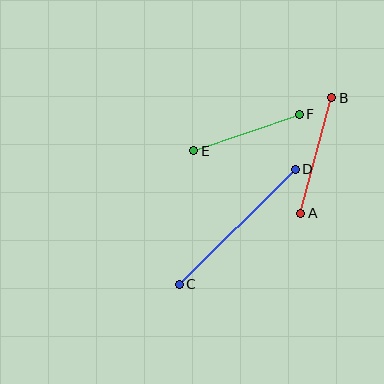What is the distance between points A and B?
The distance is approximately 120 pixels.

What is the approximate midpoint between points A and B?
The midpoint is at approximately (316, 156) pixels.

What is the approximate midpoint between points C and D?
The midpoint is at approximately (237, 227) pixels.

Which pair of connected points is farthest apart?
Points C and D are farthest apart.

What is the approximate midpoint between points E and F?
The midpoint is at approximately (246, 133) pixels.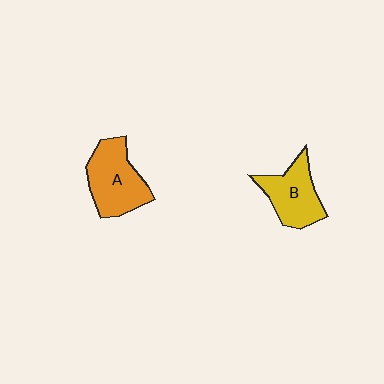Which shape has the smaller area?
Shape B (yellow).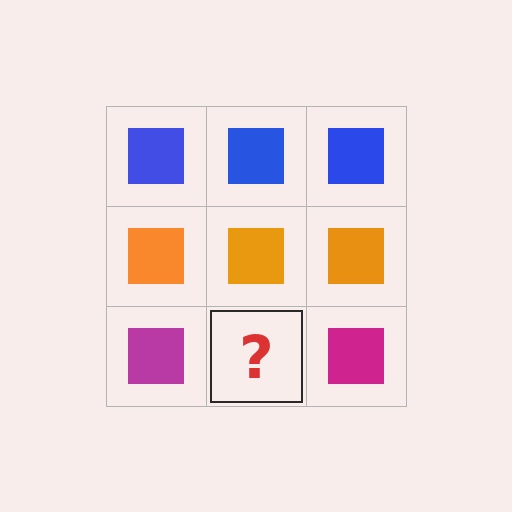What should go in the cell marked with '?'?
The missing cell should contain a magenta square.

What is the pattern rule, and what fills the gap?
The rule is that each row has a consistent color. The gap should be filled with a magenta square.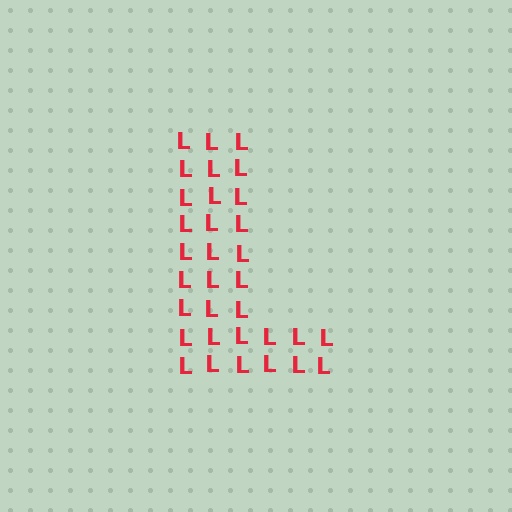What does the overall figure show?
The overall figure shows the letter L.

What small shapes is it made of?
It is made of small letter L's.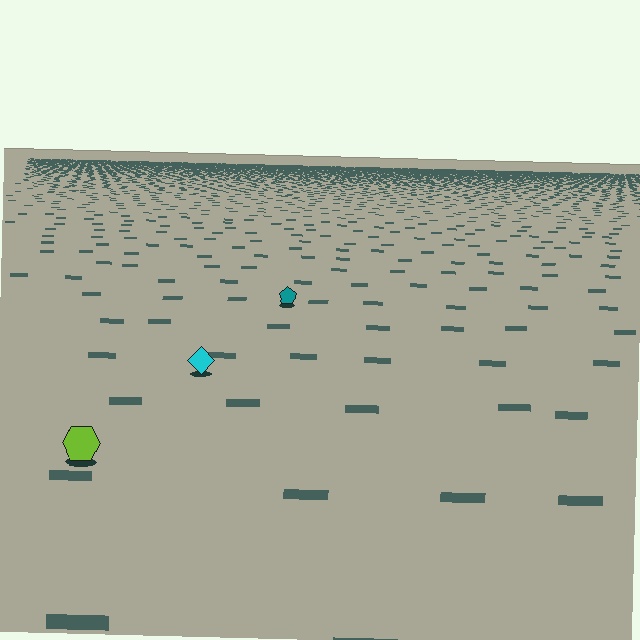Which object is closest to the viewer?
The lime hexagon is closest. The texture marks near it are larger and more spread out.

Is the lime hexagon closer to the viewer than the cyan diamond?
Yes. The lime hexagon is closer — you can tell from the texture gradient: the ground texture is coarser near it.